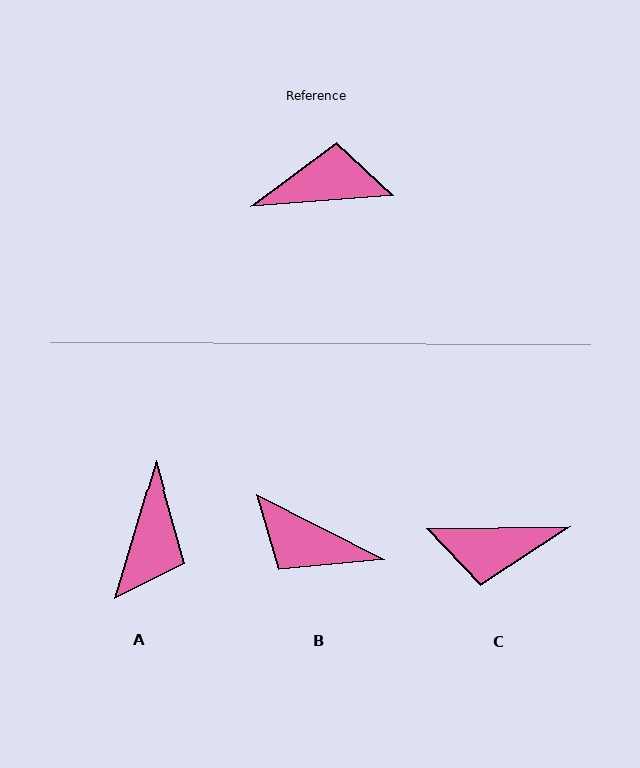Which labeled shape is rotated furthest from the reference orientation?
C, about 176 degrees away.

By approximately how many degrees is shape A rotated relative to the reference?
Approximately 111 degrees clockwise.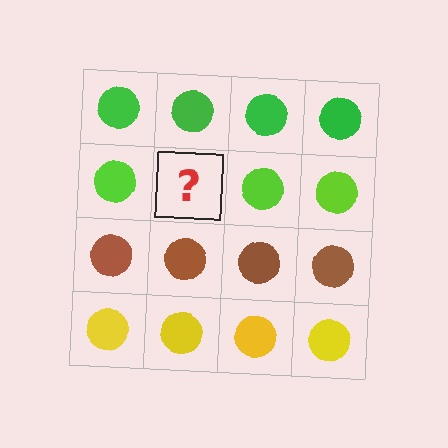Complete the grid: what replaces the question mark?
The question mark should be replaced with a lime circle.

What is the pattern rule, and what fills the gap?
The rule is that each row has a consistent color. The gap should be filled with a lime circle.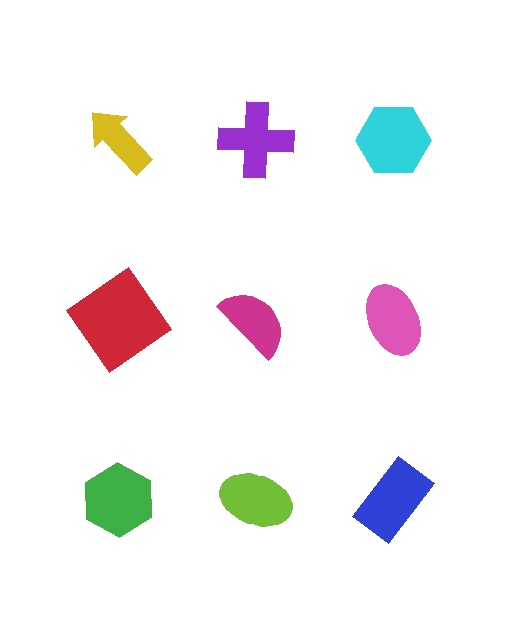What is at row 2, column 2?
A magenta semicircle.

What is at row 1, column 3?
A cyan hexagon.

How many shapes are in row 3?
3 shapes.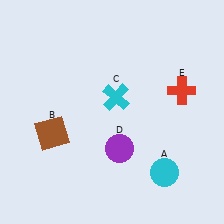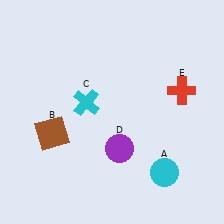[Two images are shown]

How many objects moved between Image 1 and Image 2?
1 object moved between the two images.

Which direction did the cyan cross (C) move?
The cyan cross (C) moved left.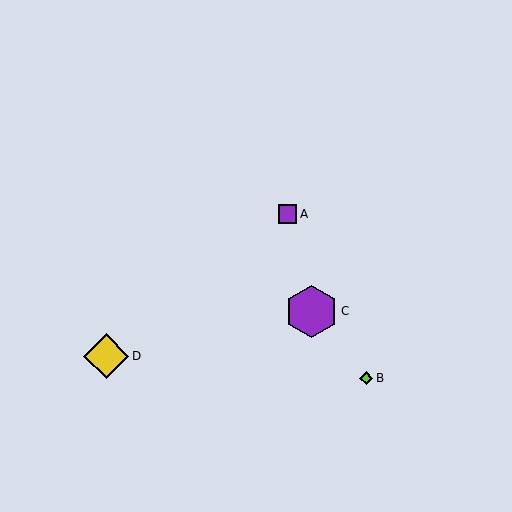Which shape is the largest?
The purple hexagon (labeled C) is the largest.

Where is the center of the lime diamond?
The center of the lime diamond is at (366, 378).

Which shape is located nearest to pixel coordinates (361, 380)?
The lime diamond (labeled B) at (366, 378) is nearest to that location.